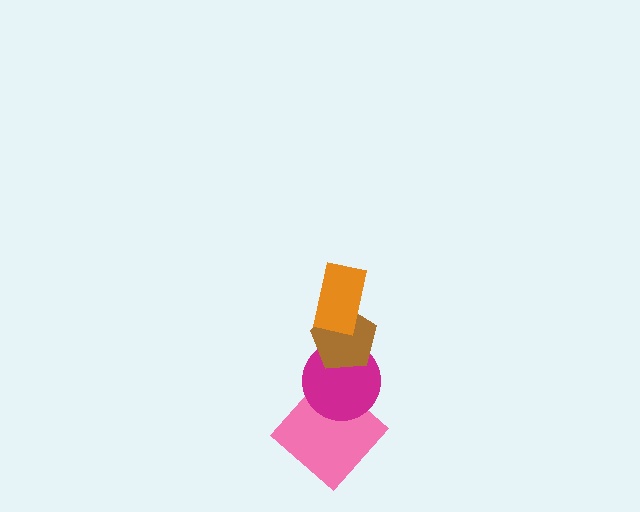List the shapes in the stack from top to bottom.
From top to bottom: the orange rectangle, the brown pentagon, the magenta circle, the pink diamond.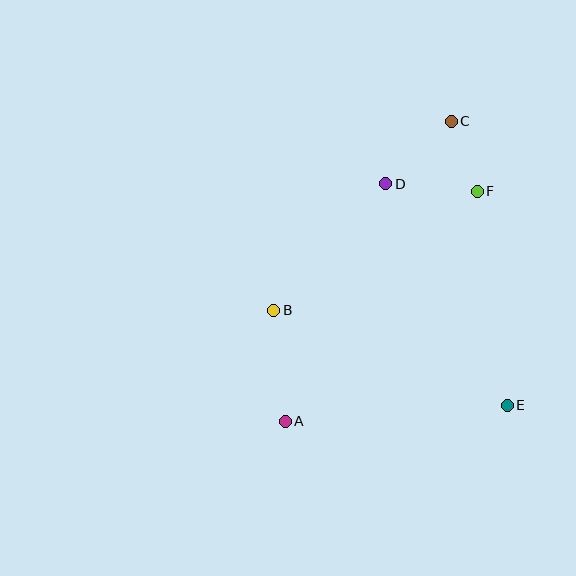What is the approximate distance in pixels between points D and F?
The distance between D and F is approximately 92 pixels.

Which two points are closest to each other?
Points C and F are closest to each other.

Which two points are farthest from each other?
Points A and C are farthest from each other.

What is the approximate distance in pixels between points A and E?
The distance between A and E is approximately 222 pixels.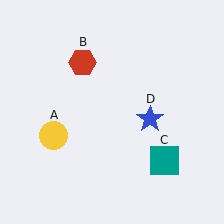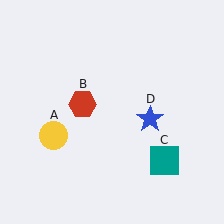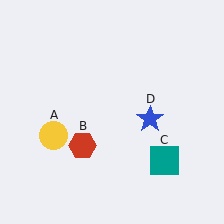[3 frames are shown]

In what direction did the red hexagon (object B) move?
The red hexagon (object B) moved down.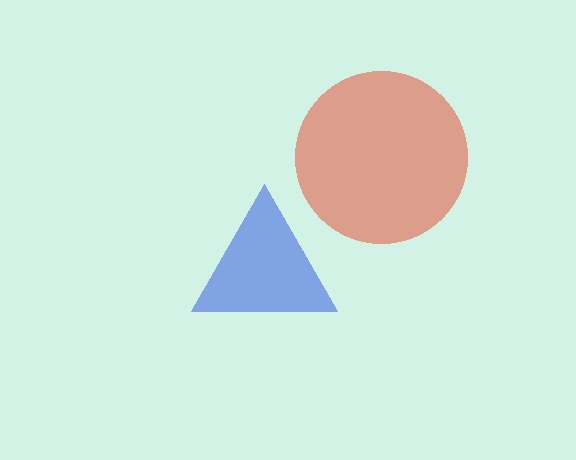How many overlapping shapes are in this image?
There are 2 overlapping shapes in the image.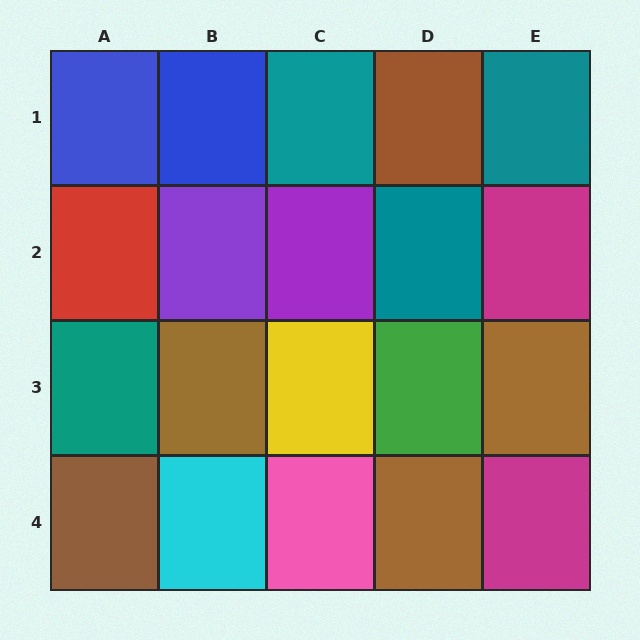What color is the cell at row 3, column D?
Green.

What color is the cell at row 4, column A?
Brown.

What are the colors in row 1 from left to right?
Blue, blue, teal, brown, teal.